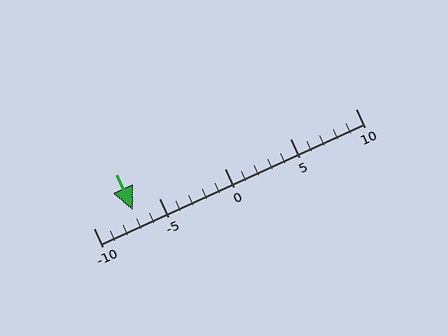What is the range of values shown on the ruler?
The ruler shows values from -10 to 10.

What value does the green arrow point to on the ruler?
The green arrow points to approximately -7.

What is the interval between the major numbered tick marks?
The major tick marks are spaced 5 units apart.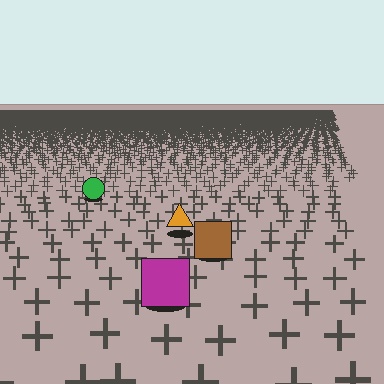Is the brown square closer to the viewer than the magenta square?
No. The magenta square is closer — you can tell from the texture gradient: the ground texture is coarser near it.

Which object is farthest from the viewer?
The green circle is farthest from the viewer. It appears smaller and the ground texture around it is denser.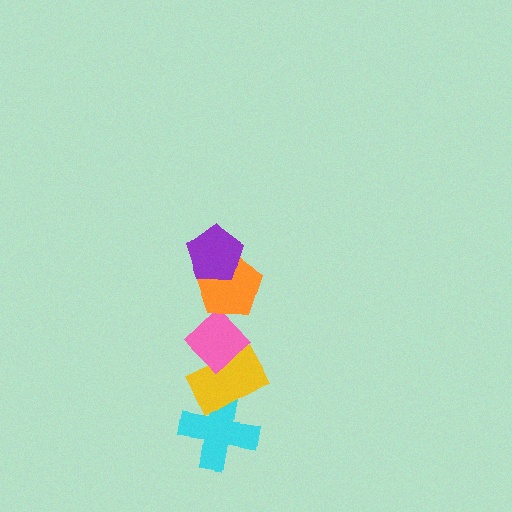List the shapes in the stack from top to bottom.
From top to bottom: the purple pentagon, the orange pentagon, the pink diamond, the yellow rectangle, the cyan cross.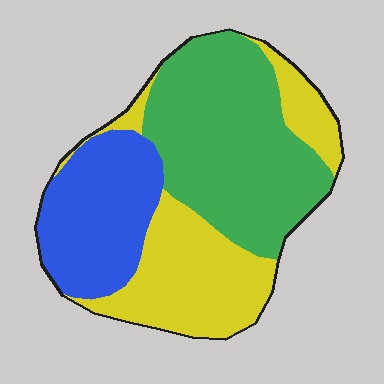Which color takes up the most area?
Green, at roughly 40%.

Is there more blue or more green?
Green.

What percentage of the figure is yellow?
Yellow covers 33% of the figure.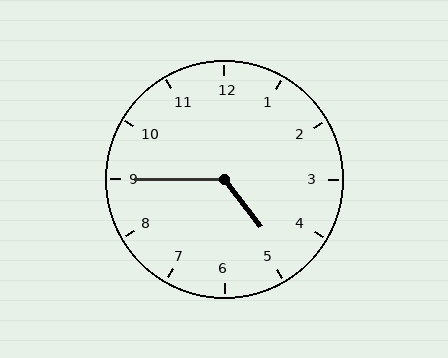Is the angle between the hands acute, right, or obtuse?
It is obtuse.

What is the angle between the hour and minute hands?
Approximately 128 degrees.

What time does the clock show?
4:45.